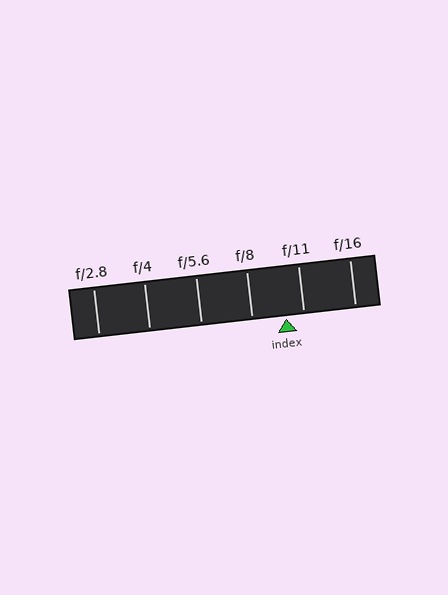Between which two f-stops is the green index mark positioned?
The index mark is between f/8 and f/11.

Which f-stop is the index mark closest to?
The index mark is closest to f/11.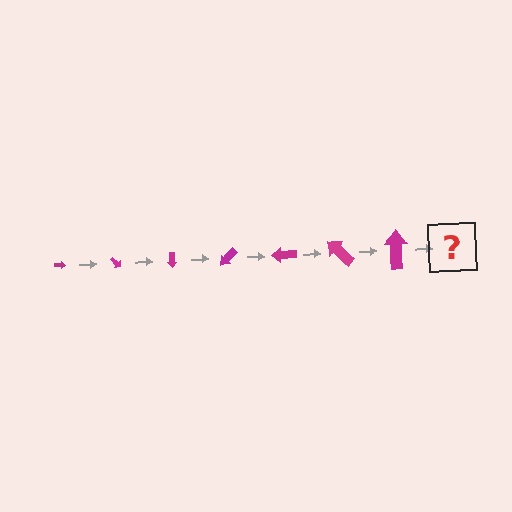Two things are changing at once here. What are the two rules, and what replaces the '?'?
The two rules are that the arrow grows larger each step and it rotates 45 degrees each step. The '?' should be an arrow, larger than the previous one and rotated 315 degrees from the start.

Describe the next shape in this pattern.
It should be an arrow, larger than the previous one and rotated 315 degrees from the start.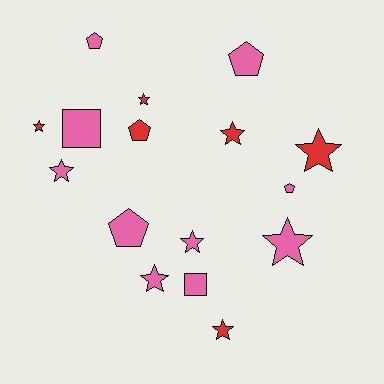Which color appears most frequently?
Pink, with 10 objects.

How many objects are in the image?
There are 16 objects.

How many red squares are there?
There are no red squares.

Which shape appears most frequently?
Star, with 9 objects.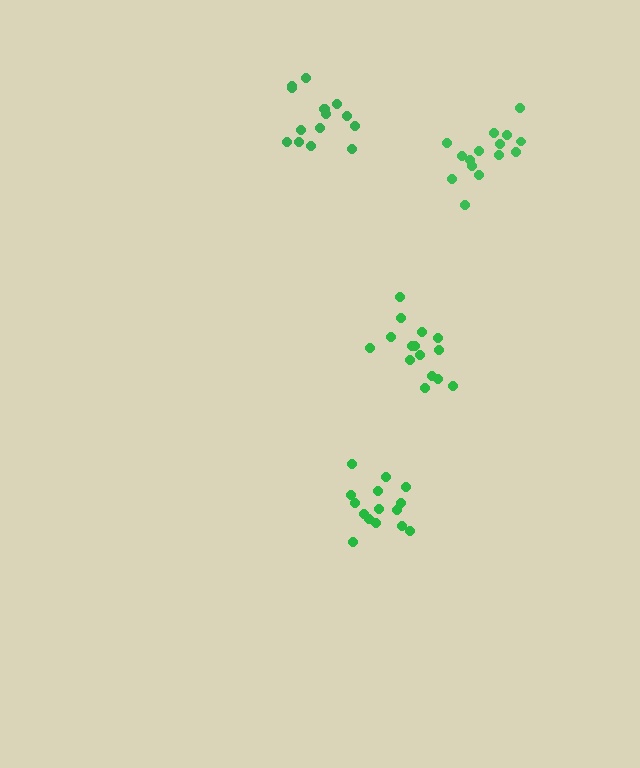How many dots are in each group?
Group 1: 15 dots, Group 2: 15 dots, Group 3: 15 dots, Group 4: 15 dots (60 total).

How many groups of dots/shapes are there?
There are 4 groups.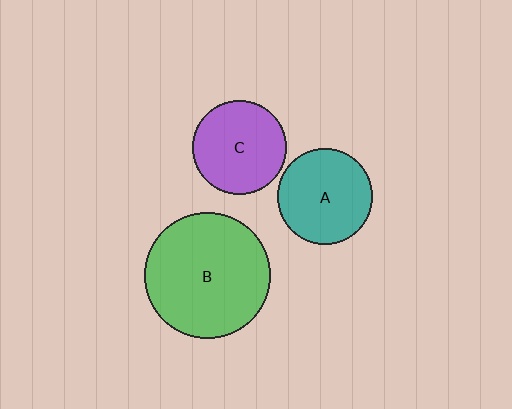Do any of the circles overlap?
No, none of the circles overlap.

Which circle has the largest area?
Circle B (green).